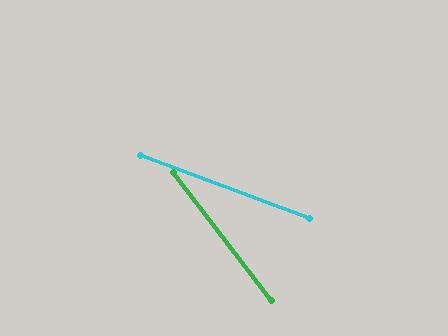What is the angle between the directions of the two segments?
Approximately 32 degrees.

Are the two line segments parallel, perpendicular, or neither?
Neither parallel nor perpendicular — they differ by about 32°.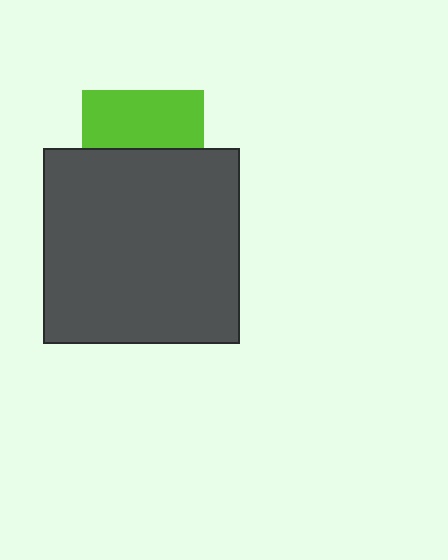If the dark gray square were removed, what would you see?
You would see the complete lime square.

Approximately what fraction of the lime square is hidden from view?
Roughly 52% of the lime square is hidden behind the dark gray square.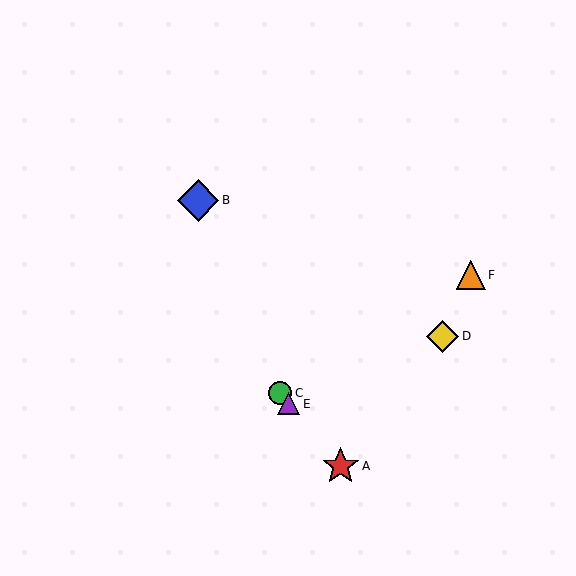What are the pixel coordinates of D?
Object D is at (443, 336).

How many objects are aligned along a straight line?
3 objects (A, C, E) are aligned along a straight line.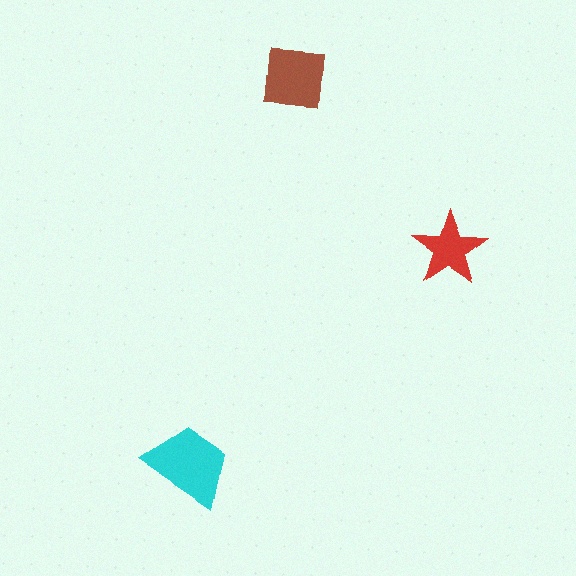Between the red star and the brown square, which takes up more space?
The brown square.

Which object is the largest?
The cyan trapezoid.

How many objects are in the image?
There are 3 objects in the image.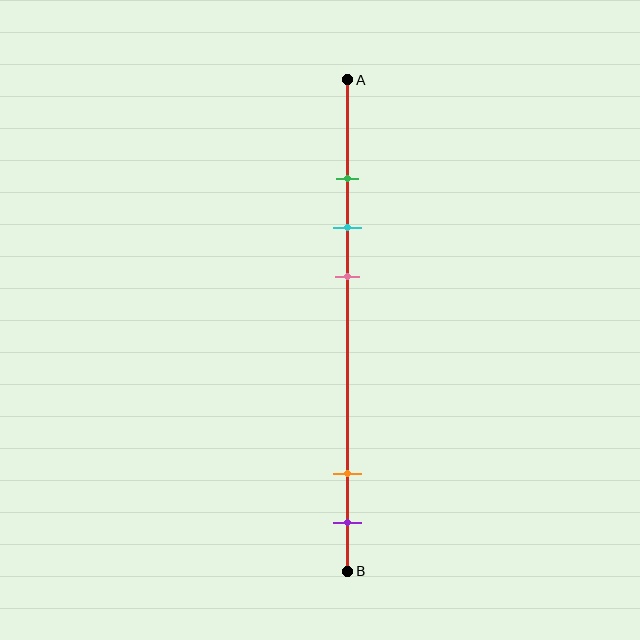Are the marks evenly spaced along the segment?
No, the marks are not evenly spaced.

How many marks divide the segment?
There are 5 marks dividing the segment.